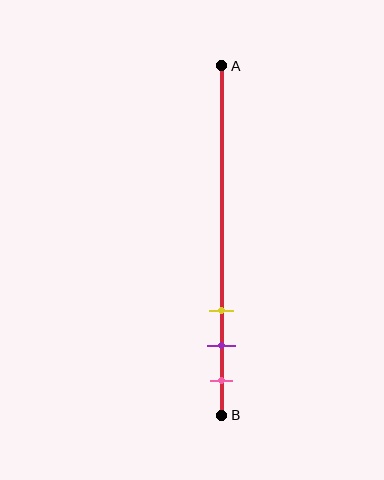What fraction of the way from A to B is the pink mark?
The pink mark is approximately 90% (0.9) of the way from A to B.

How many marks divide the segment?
There are 3 marks dividing the segment.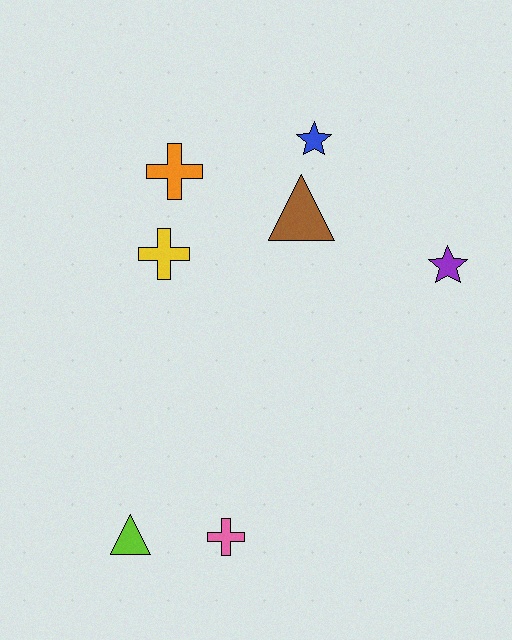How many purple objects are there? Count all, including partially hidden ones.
There is 1 purple object.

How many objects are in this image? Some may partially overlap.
There are 7 objects.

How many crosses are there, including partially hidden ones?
There are 3 crosses.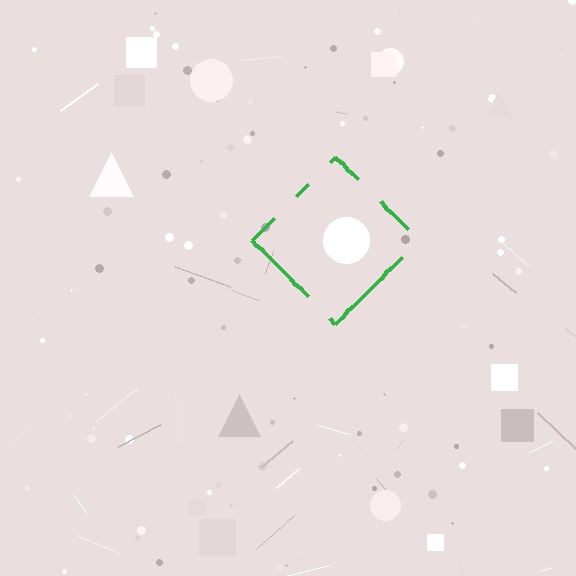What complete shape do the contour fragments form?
The contour fragments form a diamond.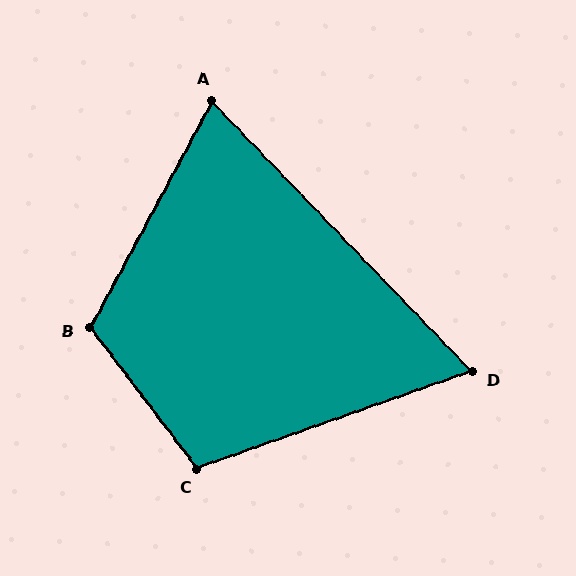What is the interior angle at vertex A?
Approximately 72 degrees (acute).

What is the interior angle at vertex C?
Approximately 108 degrees (obtuse).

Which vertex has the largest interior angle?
B, at approximately 115 degrees.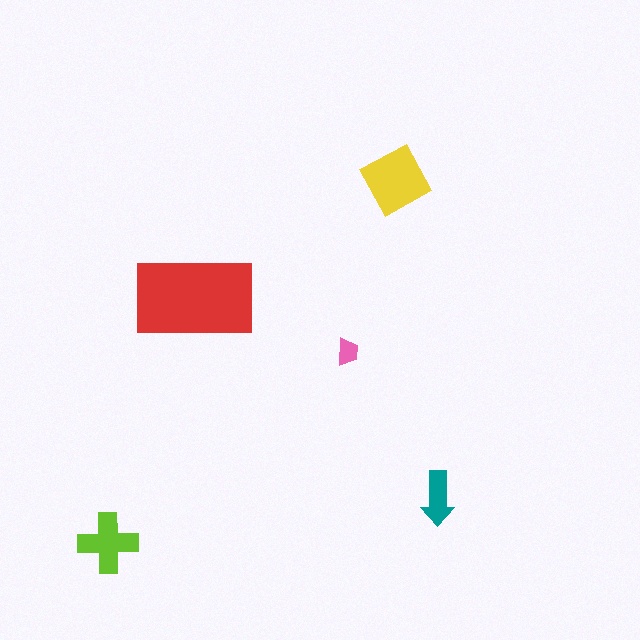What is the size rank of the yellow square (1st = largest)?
2nd.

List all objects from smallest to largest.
The pink trapezoid, the teal arrow, the lime cross, the yellow square, the red rectangle.